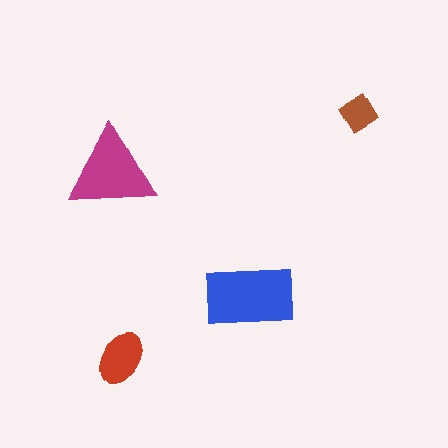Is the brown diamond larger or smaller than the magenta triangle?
Smaller.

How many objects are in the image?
There are 4 objects in the image.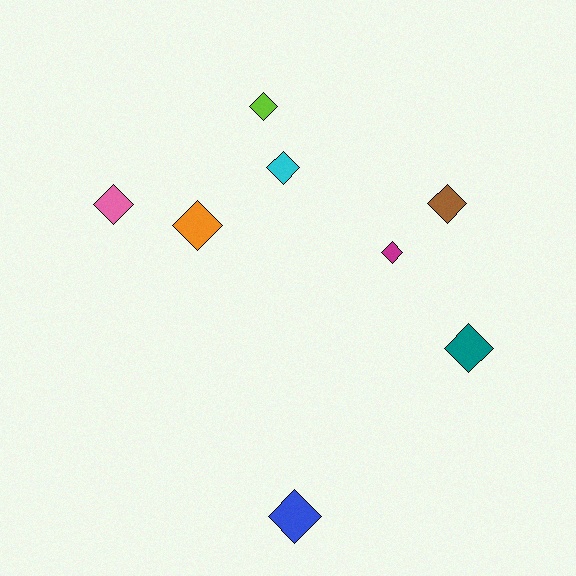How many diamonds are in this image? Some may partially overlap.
There are 8 diamonds.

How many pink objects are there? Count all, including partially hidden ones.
There is 1 pink object.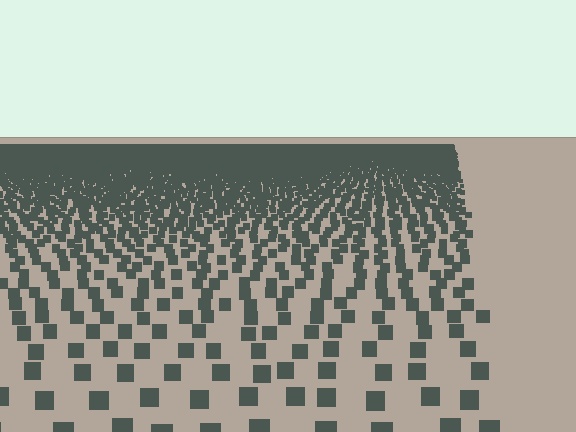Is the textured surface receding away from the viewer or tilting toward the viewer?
The surface is receding away from the viewer. Texture elements get smaller and denser toward the top.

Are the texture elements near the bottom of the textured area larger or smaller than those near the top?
Larger. Near the bottom, elements are closer to the viewer and appear at a bigger on-screen size.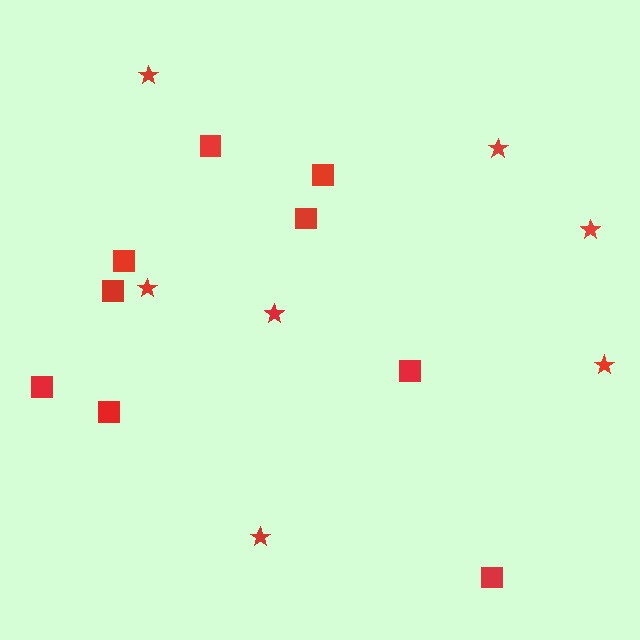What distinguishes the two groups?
There are 2 groups: one group of squares (9) and one group of stars (7).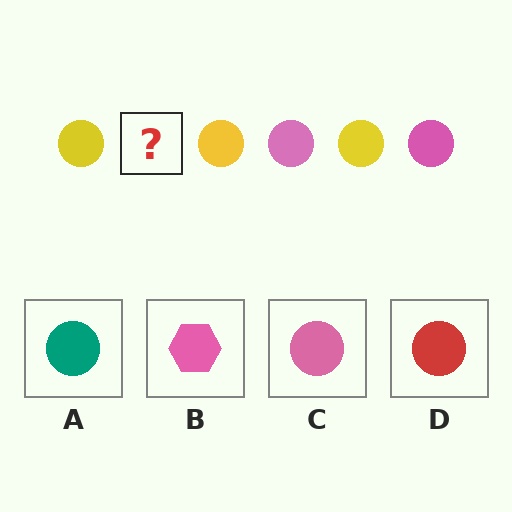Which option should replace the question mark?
Option C.